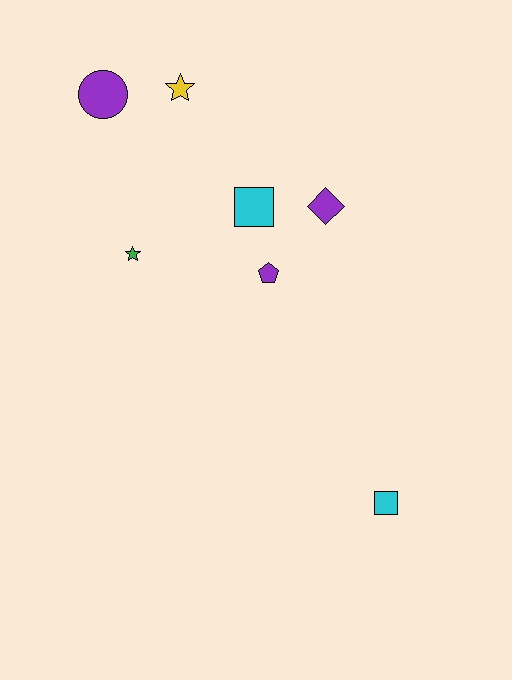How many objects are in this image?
There are 7 objects.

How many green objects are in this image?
There is 1 green object.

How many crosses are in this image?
There are no crosses.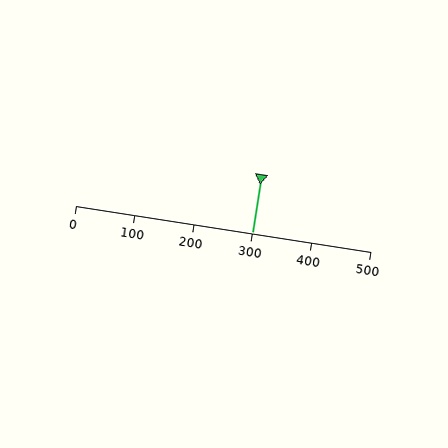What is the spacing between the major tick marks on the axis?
The major ticks are spaced 100 apart.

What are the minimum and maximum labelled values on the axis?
The axis runs from 0 to 500.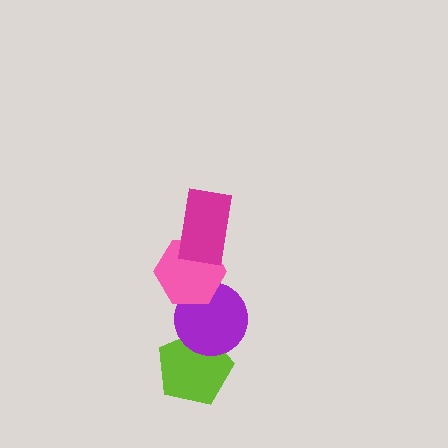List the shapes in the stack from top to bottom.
From top to bottom: the magenta rectangle, the pink hexagon, the purple circle, the lime pentagon.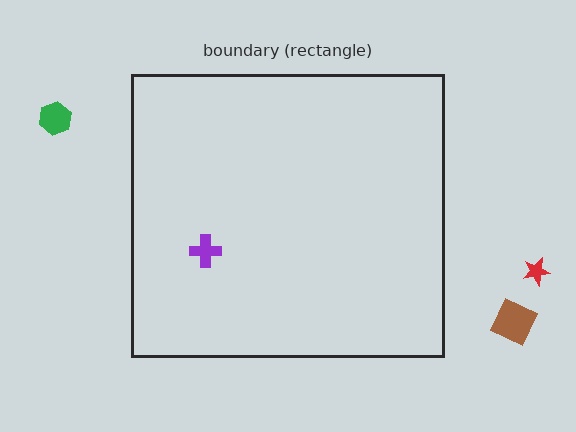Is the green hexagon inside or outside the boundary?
Outside.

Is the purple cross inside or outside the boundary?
Inside.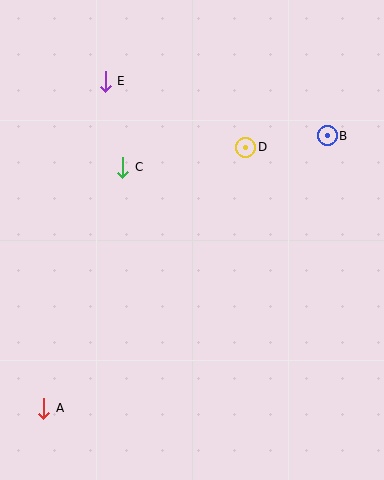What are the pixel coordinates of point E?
Point E is at (105, 81).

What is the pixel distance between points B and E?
The distance between B and E is 229 pixels.